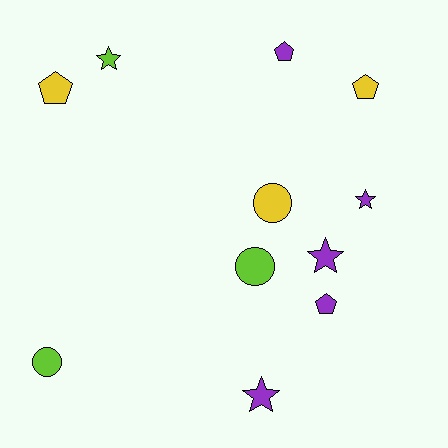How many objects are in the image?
There are 11 objects.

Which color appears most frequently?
Purple, with 5 objects.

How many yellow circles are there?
There is 1 yellow circle.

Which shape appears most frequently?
Pentagon, with 4 objects.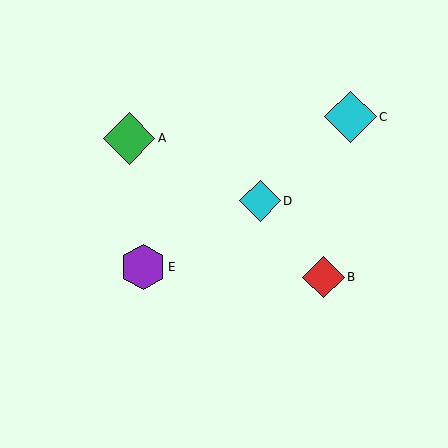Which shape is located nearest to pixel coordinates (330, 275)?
The red diamond (labeled B) at (324, 277) is nearest to that location.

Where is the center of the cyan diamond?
The center of the cyan diamond is at (350, 117).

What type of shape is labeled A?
Shape A is a green diamond.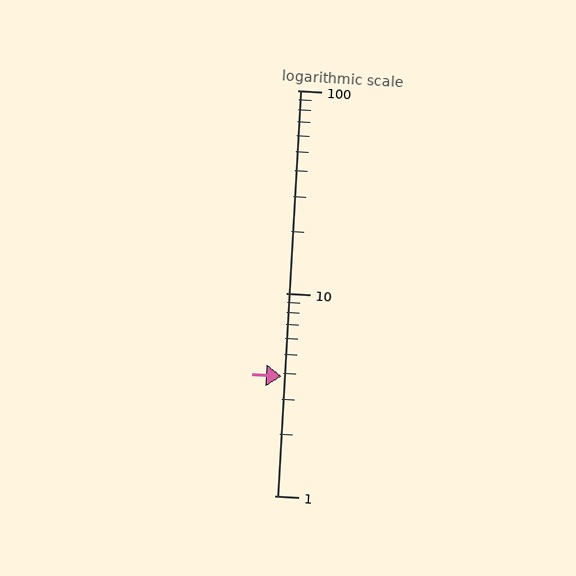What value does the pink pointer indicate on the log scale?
The pointer indicates approximately 3.9.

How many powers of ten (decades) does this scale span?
The scale spans 2 decades, from 1 to 100.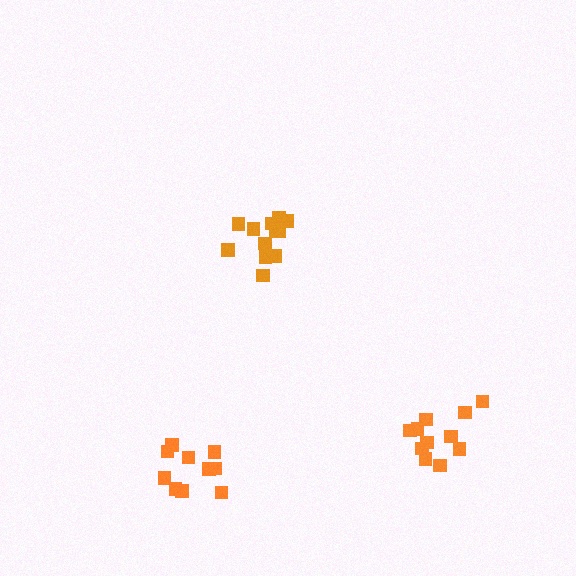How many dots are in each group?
Group 1: 12 dots, Group 2: 11 dots, Group 3: 10 dots (33 total).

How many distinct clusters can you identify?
There are 3 distinct clusters.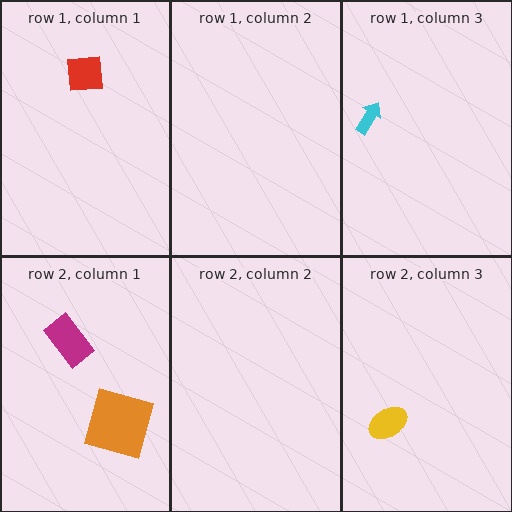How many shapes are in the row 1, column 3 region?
1.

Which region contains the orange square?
The row 2, column 1 region.